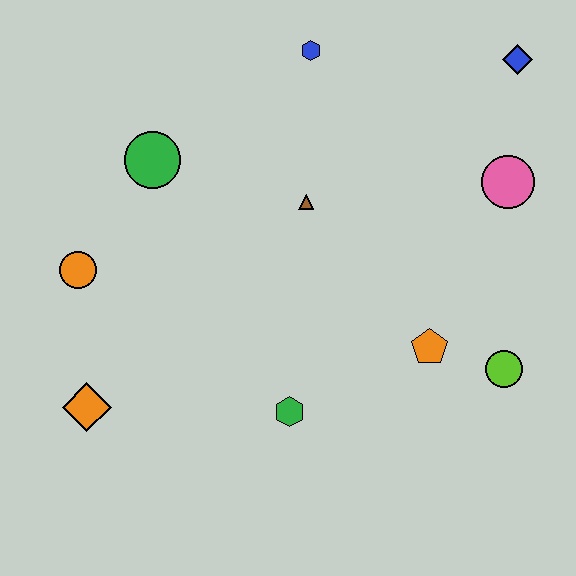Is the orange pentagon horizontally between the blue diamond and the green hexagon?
Yes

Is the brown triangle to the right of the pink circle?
No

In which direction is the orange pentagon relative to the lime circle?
The orange pentagon is to the left of the lime circle.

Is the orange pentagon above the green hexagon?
Yes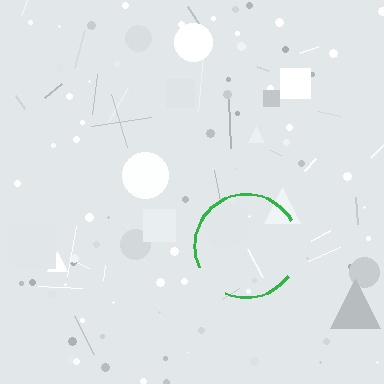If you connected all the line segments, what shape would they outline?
They would outline a circle.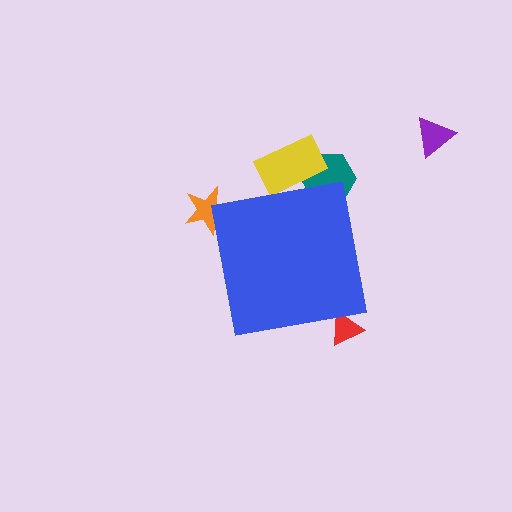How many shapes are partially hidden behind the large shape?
4 shapes are partially hidden.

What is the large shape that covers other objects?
A blue square.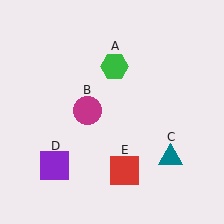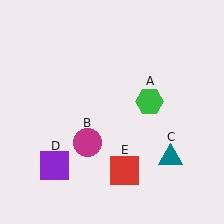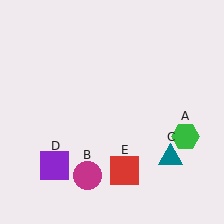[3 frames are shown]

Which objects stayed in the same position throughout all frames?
Teal triangle (object C) and purple square (object D) and red square (object E) remained stationary.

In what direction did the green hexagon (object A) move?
The green hexagon (object A) moved down and to the right.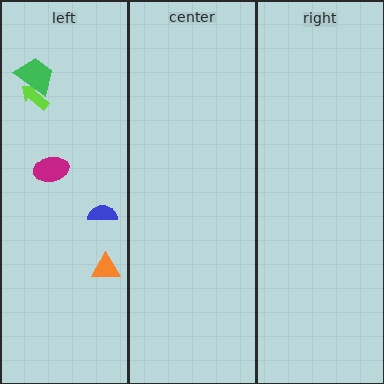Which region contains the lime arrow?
The left region.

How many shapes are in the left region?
5.